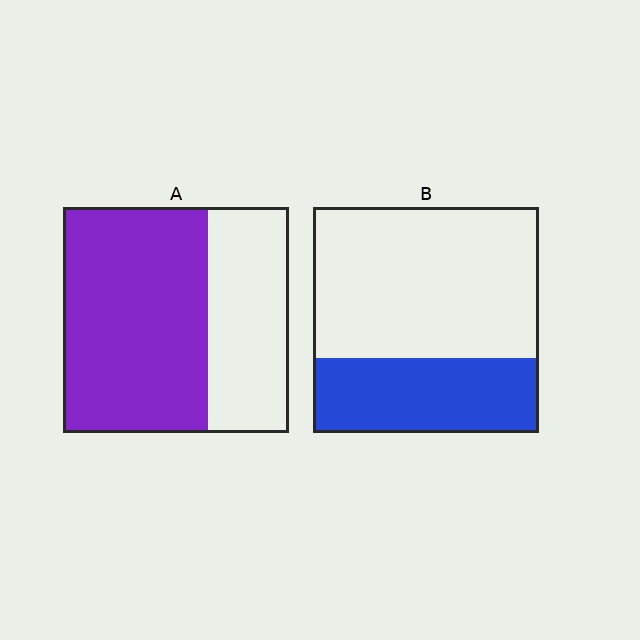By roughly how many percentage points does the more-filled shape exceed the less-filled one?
By roughly 30 percentage points (A over B).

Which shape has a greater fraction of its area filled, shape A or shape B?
Shape A.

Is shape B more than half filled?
No.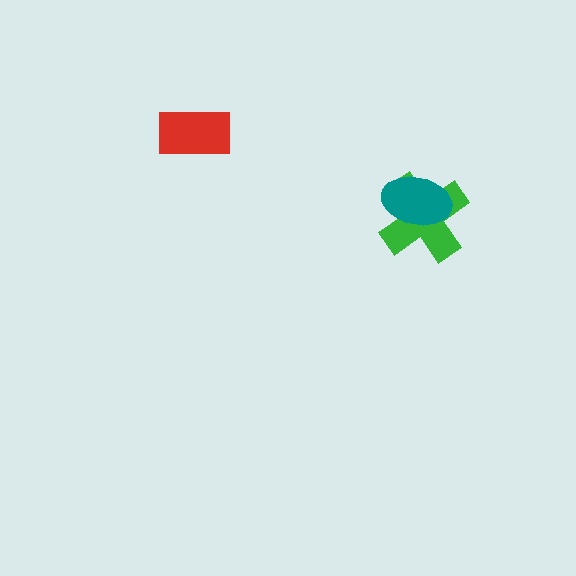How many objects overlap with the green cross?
1 object overlaps with the green cross.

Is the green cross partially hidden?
Yes, it is partially covered by another shape.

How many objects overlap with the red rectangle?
0 objects overlap with the red rectangle.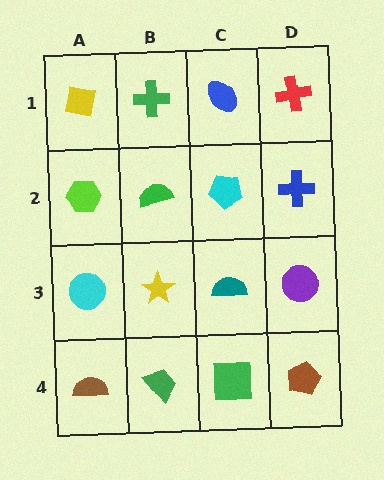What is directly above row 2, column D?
A red cross.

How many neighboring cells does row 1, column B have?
3.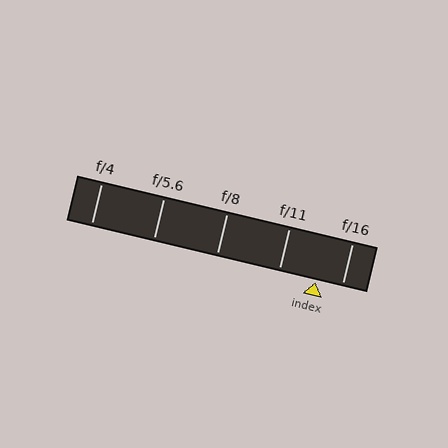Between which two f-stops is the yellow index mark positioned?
The index mark is between f/11 and f/16.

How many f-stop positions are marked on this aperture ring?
There are 5 f-stop positions marked.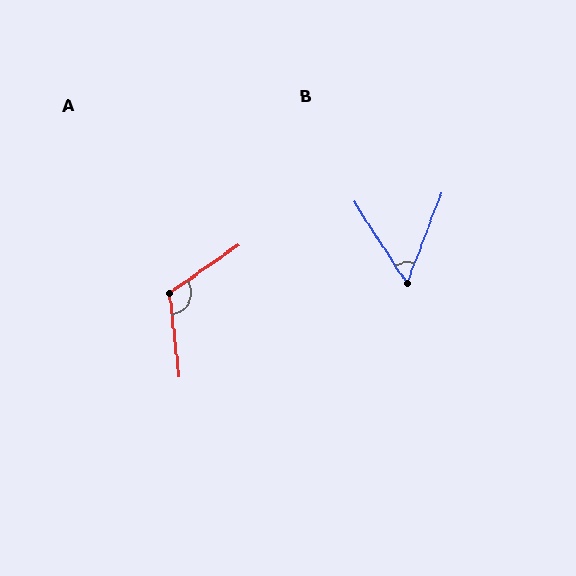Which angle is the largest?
A, at approximately 118 degrees.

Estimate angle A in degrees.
Approximately 118 degrees.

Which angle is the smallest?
B, at approximately 54 degrees.